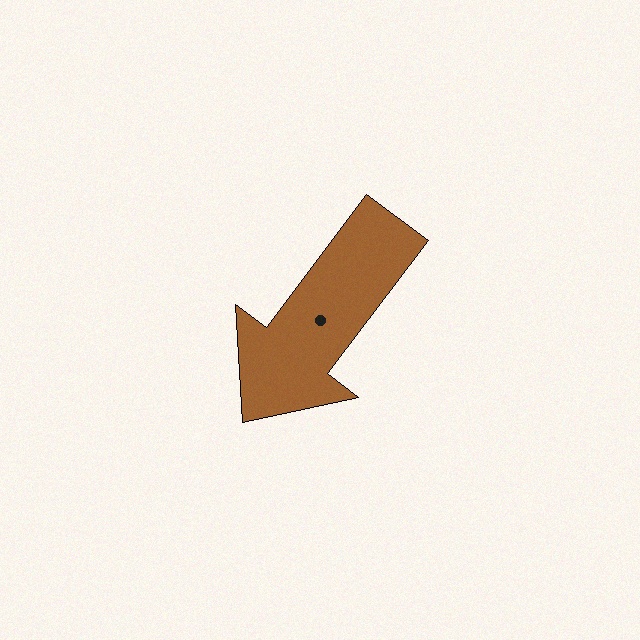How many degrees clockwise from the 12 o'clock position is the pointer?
Approximately 217 degrees.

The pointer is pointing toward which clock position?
Roughly 7 o'clock.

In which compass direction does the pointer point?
Southwest.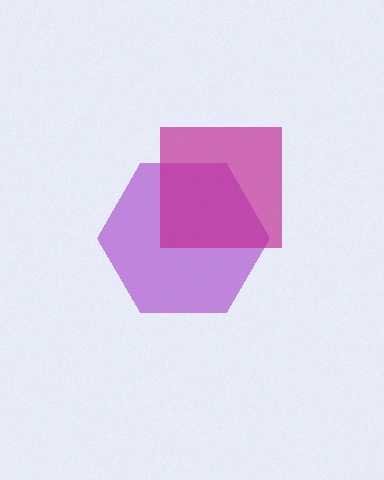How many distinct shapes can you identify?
There are 2 distinct shapes: a purple hexagon, a magenta square.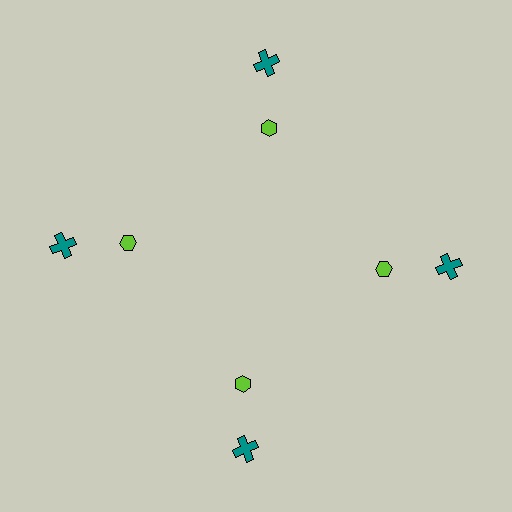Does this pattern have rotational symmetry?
Yes, this pattern has 4-fold rotational symmetry. It looks the same after rotating 90 degrees around the center.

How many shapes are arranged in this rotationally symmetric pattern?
There are 8 shapes, arranged in 4 groups of 2.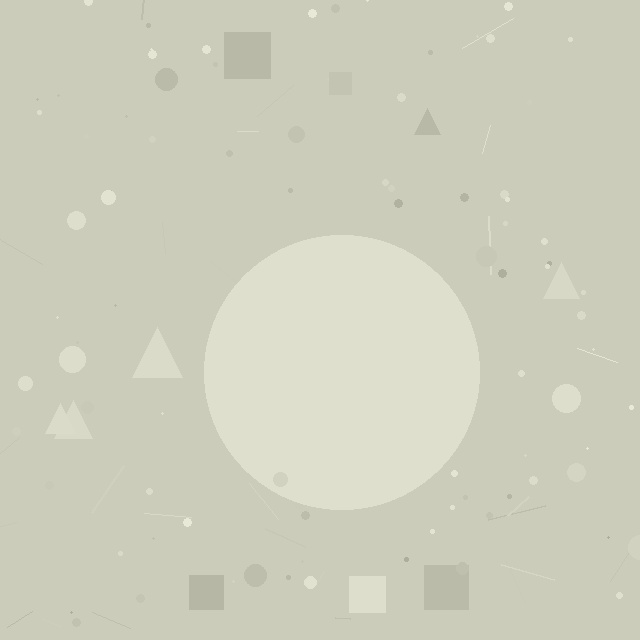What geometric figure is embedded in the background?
A circle is embedded in the background.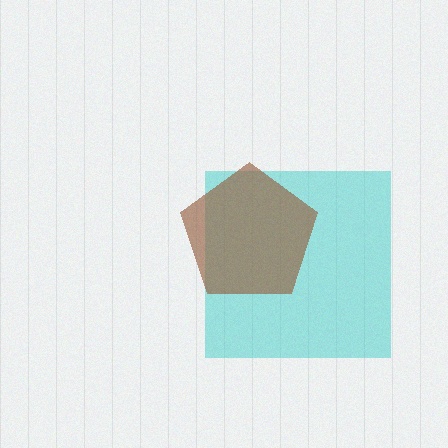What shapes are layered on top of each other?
The layered shapes are: a cyan square, a brown pentagon.